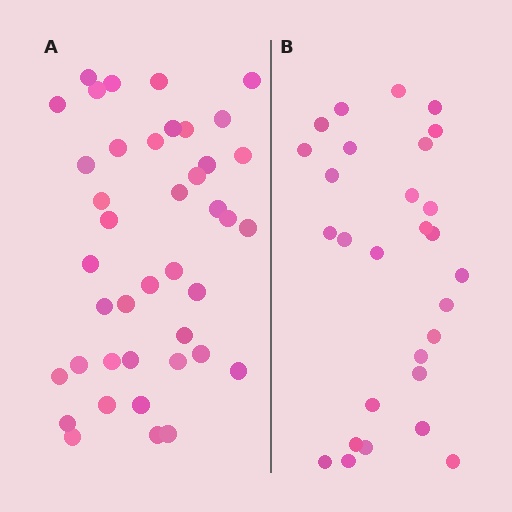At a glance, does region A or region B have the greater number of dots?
Region A (the left region) has more dots.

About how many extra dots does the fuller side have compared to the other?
Region A has approximately 15 more dots than region B.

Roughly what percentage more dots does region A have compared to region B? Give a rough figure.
About 45% more.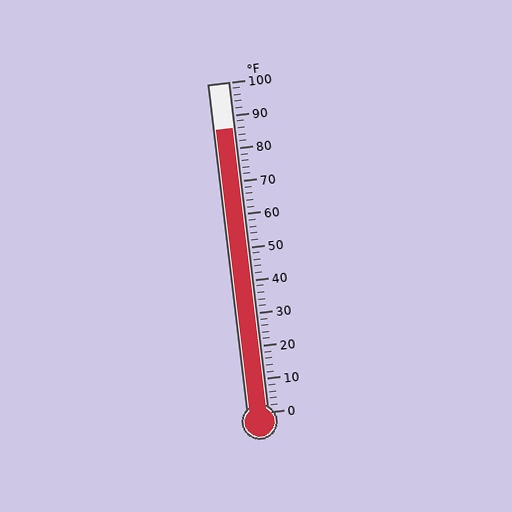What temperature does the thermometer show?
The thermometer shows approximately 86°F.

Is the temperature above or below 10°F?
The temperature is above 10°F.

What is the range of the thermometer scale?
The thermometer scale ranges from 0°F to 100°F.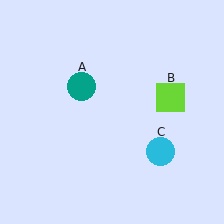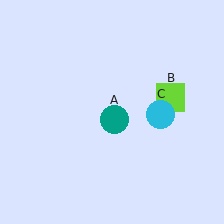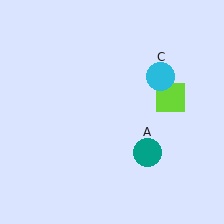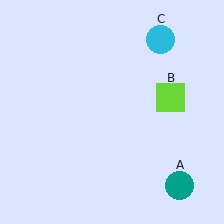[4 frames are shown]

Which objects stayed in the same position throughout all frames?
Lime square (object B) remained stationary.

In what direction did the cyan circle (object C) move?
The cyan circle (object C) moved up.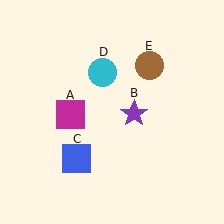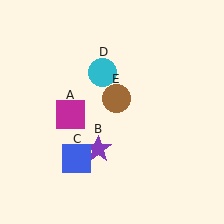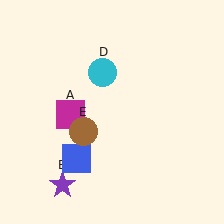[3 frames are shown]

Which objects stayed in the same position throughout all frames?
Magenta square (object A) and blue square (object C) and cyan circle (object D) remained stationary.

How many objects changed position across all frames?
2 objects changed position: purple star (object B), brown circle (object E).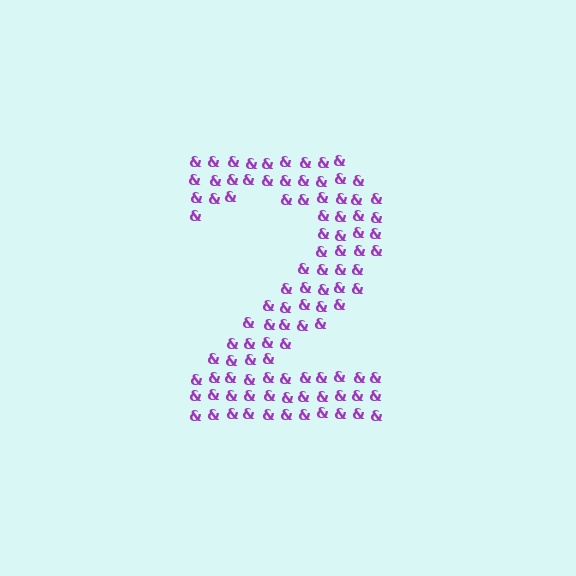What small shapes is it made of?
It is made of small ampersands.